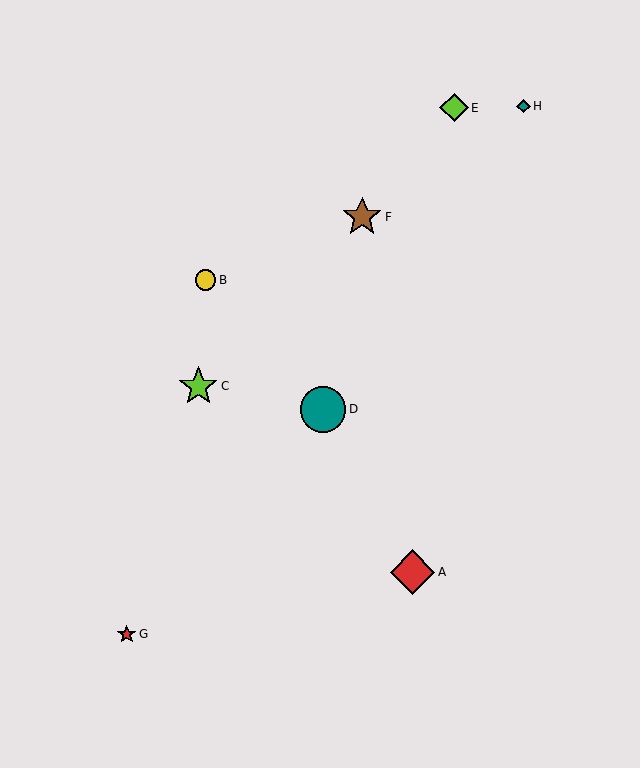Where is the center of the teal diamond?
The center of the teal diamond is at (523, 106).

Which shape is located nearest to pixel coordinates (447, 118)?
The lime diamond (labeled E) at (454, 108) is nearest to that location.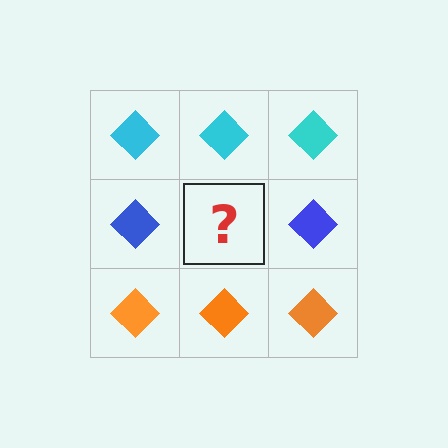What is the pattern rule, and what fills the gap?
The rule is that each row has a consistent color. The gap should be filled with a blue diamond.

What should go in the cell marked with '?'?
The missing cell should contain a blue diamond.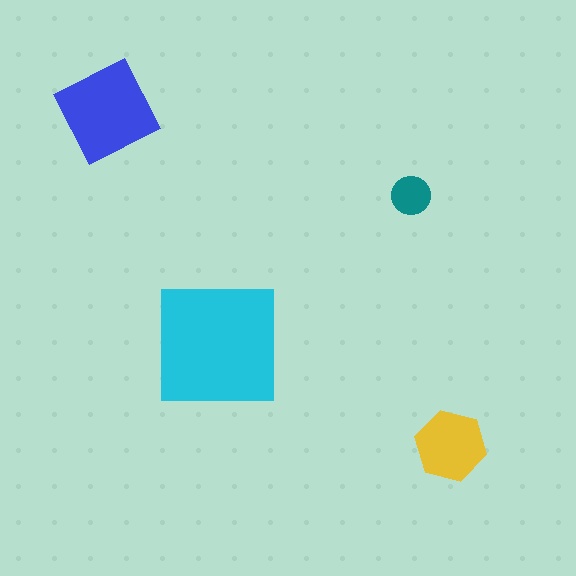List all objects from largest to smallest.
The cyan square, the blue diamond, the yellow hexagon, the teal circle.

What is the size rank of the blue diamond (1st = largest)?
2nd.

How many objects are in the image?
There are 4 objects in the image.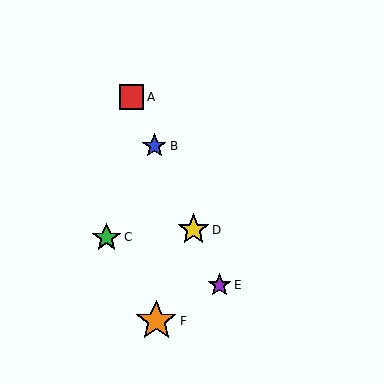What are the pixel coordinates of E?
Object E is at (219, 285).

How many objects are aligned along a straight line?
4 objects (A, B, D, E) are aligned along a straight line.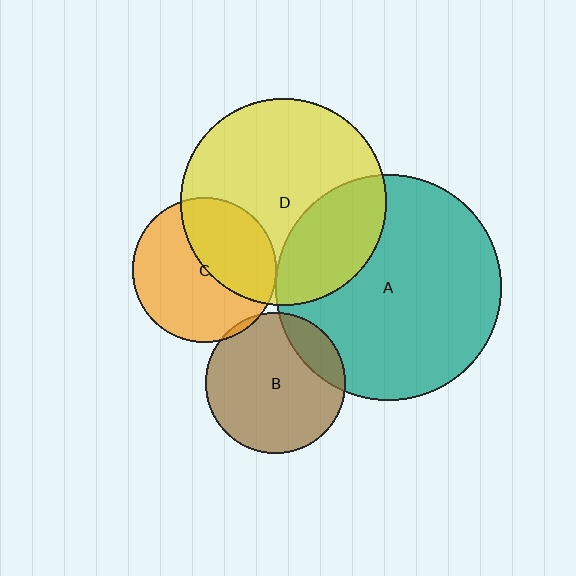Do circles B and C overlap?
Yes.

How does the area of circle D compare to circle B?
Approximately 2.2 times.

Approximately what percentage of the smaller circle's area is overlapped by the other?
Approximately 5%.